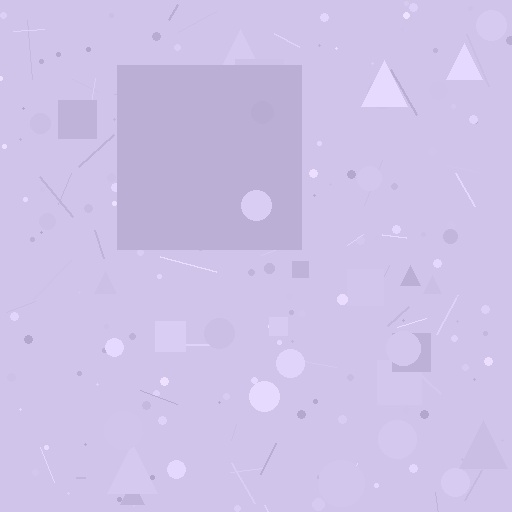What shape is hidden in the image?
A square is hidden in the image.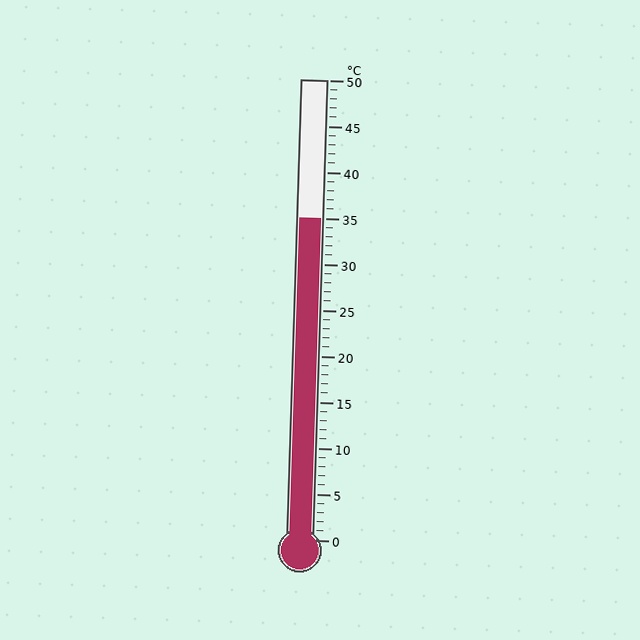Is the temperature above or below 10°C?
The temperature is above 10°C.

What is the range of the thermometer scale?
The thermometer scale ranges from 0°C to 50°C.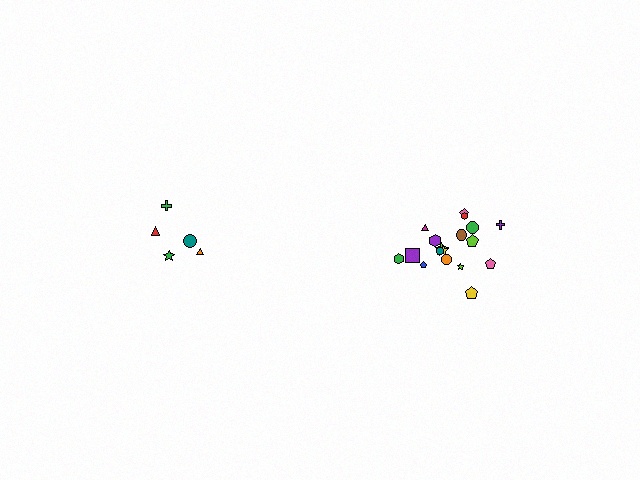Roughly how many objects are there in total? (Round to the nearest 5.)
Roughly 25 objects in total.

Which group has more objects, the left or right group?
The right group.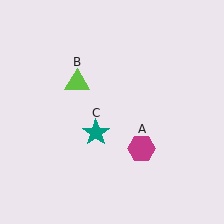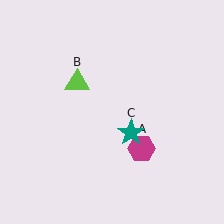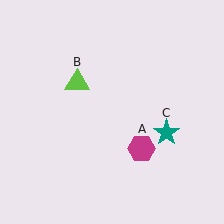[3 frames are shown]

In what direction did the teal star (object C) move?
The teal star (object C) moved right.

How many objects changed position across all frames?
1 object changed position: teal star (object C).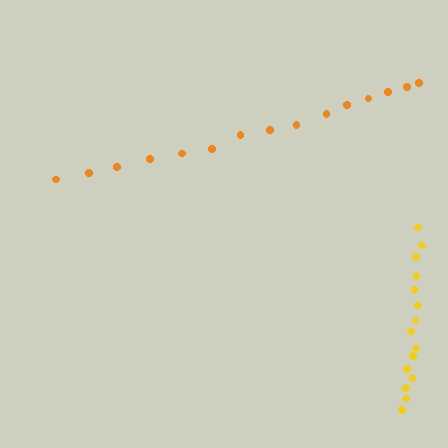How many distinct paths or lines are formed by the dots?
There are 2 distinct paths.